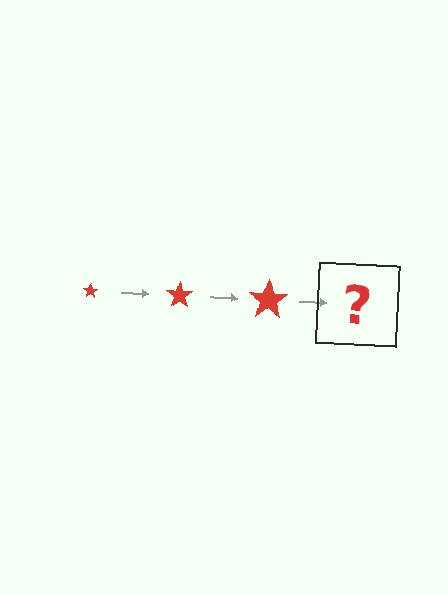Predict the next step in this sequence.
The next step is a red star, larger than the previous one.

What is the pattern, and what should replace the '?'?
The pattern is that the star gets progressively larger each step. The '?' should be a red star, larger than the previous one.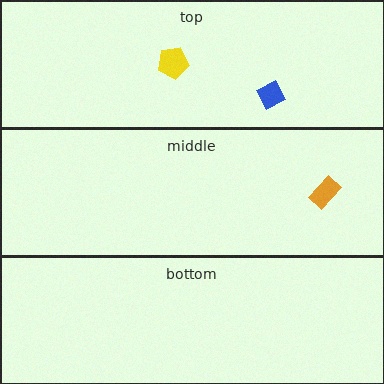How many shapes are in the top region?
2.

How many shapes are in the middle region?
1.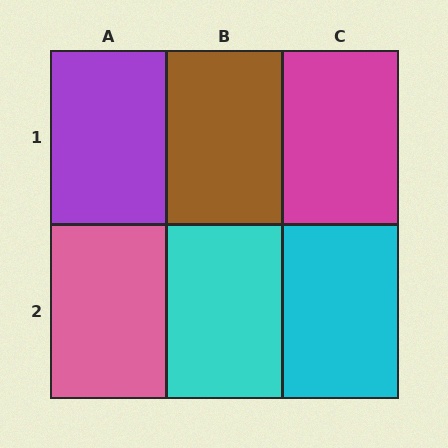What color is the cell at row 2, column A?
Pink.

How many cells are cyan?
2 cells are cyan.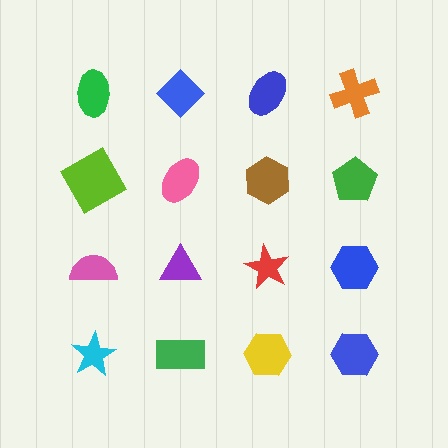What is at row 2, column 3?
A brown hexagon.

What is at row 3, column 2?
A purple triangle.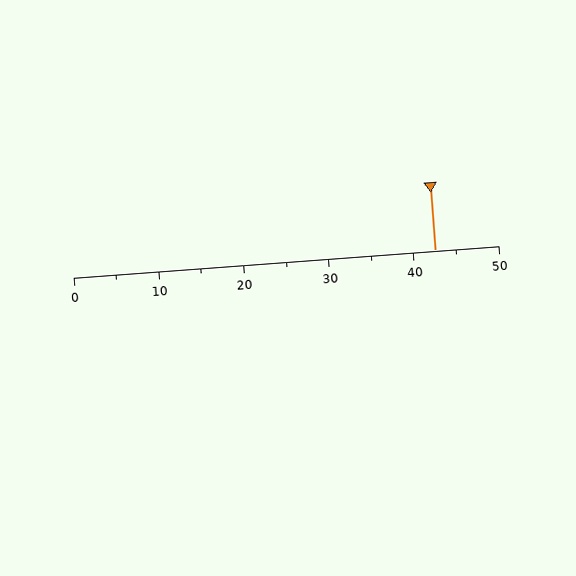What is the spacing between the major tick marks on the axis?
The major ticks are spaced 10 apart.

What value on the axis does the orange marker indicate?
The marker indicates approximately 42.5.